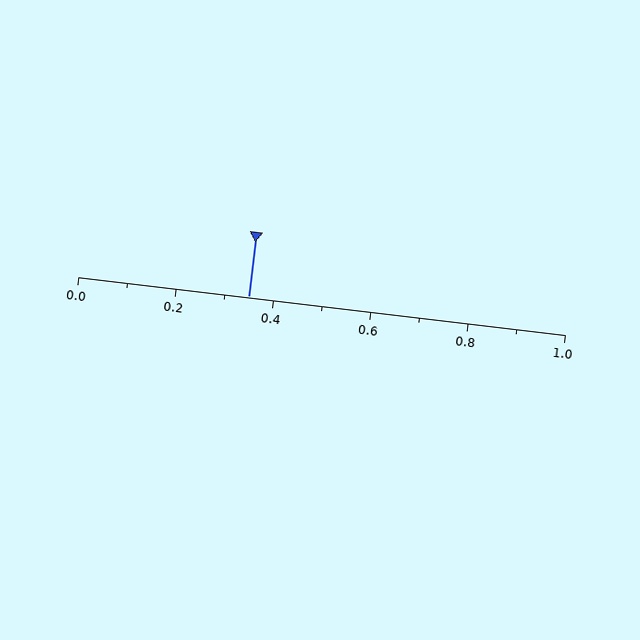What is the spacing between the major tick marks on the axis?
The major ticks are spaced 0.2 apart.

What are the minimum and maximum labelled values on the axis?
The axis runs from 0.0 to 1.0.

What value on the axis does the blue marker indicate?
The marker indicates approximately 0.35.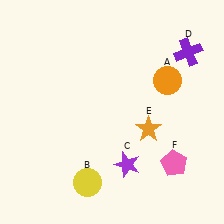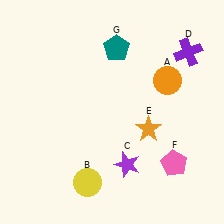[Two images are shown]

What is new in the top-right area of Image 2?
A teal pentagon (G) was added in the top-right area of Image 2.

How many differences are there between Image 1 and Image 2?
There is 1 difference between the two images.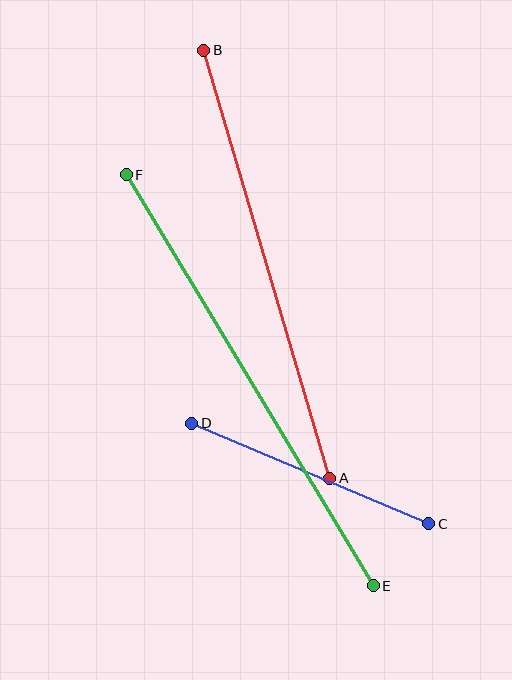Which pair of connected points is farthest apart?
Points E and F are farthest apart.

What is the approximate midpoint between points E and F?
The midpoint is at approximately (250, 380) pixels.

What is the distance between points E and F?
The distance is approximately 480 pixels.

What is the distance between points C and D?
The distance is approximately 257 pixels.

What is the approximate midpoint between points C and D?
The midpoint is at approximately (310, 474) pixels.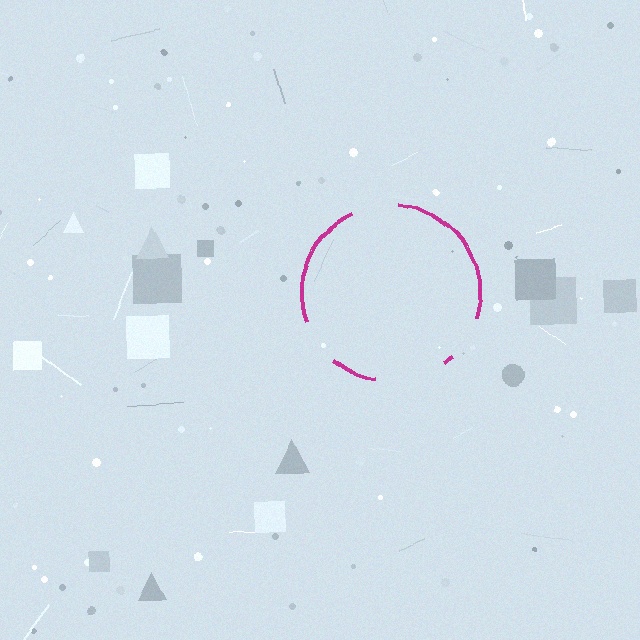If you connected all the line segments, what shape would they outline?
They would outline a circle.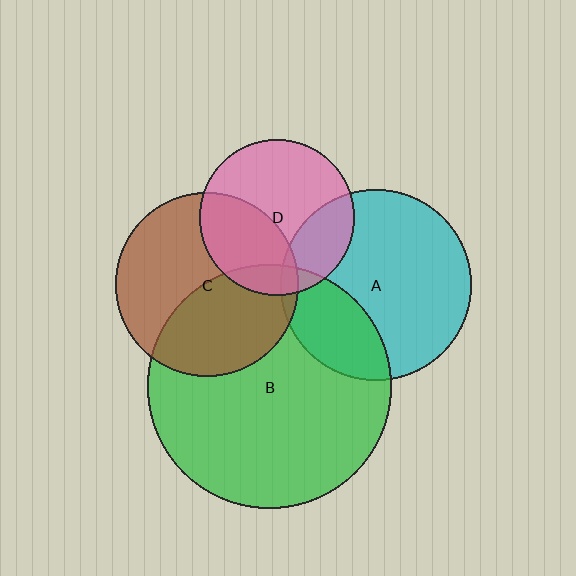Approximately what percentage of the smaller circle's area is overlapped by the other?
Approximately 25%.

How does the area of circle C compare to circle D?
Approximately 1.4 times.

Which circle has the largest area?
Circle B (green).